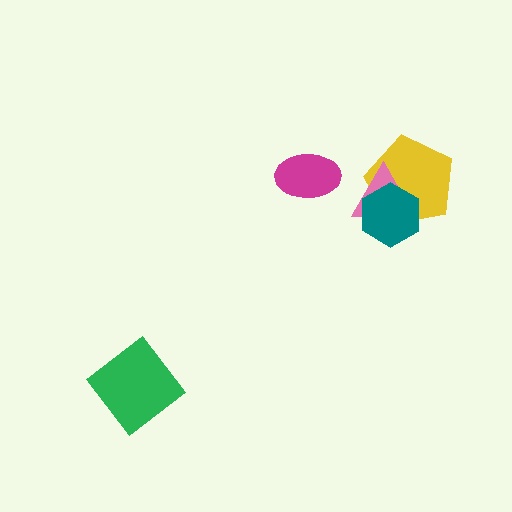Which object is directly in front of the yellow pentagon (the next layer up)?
The pink triangle is directly in front of the yellow pentagon.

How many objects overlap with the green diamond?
0 objects overlap with the green diamond.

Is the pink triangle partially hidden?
Yes, it is partially covered by another shape.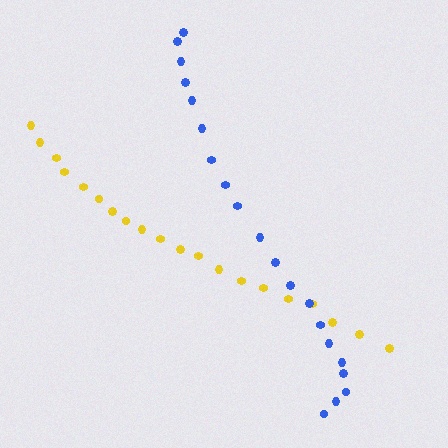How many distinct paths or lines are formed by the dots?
There are 2 distinct paths.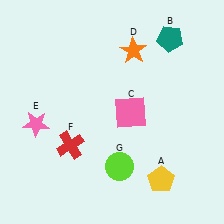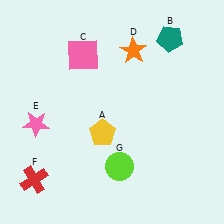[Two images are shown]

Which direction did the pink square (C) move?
The pink square (C) moved up.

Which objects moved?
The objects that moved are: the yellow pentagon (A), the pink square (C), the red cross (F).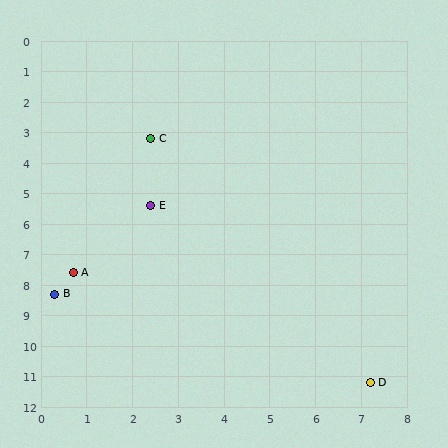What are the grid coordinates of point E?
Point E is at approximately (2.4, 5.4).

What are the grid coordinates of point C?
Point C is at approximately (2.4, 3.2).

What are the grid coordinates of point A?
Point A is at approximately (0.7, 7.6).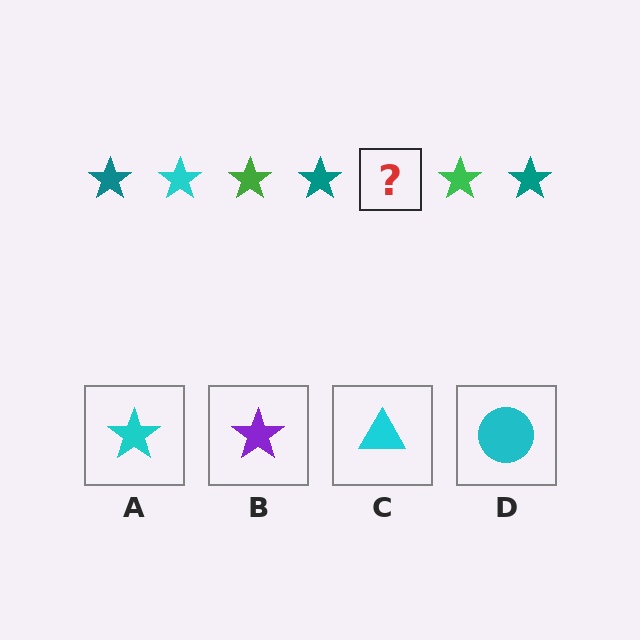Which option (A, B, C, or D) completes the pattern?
A.